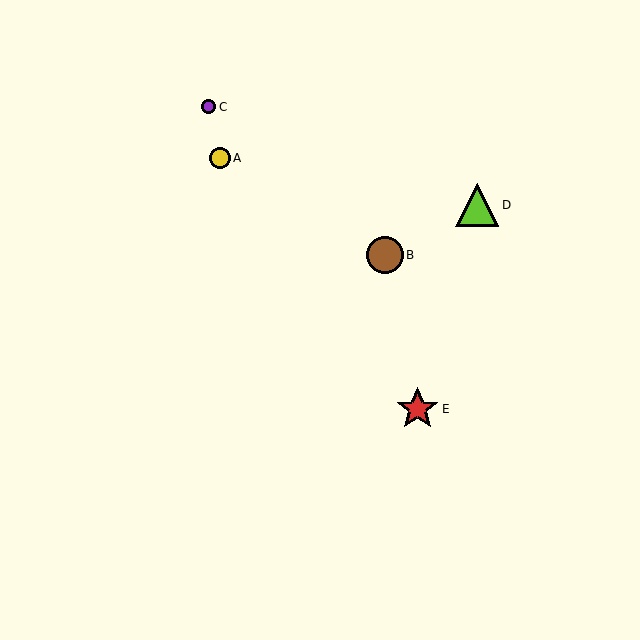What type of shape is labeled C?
Shape C is a purple circle.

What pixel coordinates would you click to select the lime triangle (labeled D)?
Click at (477, 205) to select the lime triangle D.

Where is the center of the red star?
The center of the red star is at (417, 409).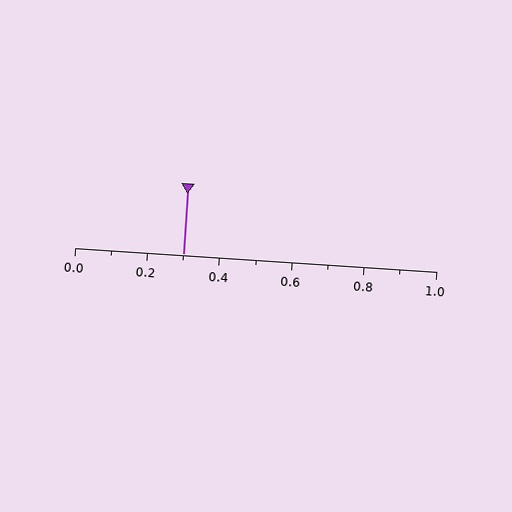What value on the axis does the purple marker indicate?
The marker indicates approximately 0.3.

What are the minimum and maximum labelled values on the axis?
The axis runs from 0.0 to 1.0.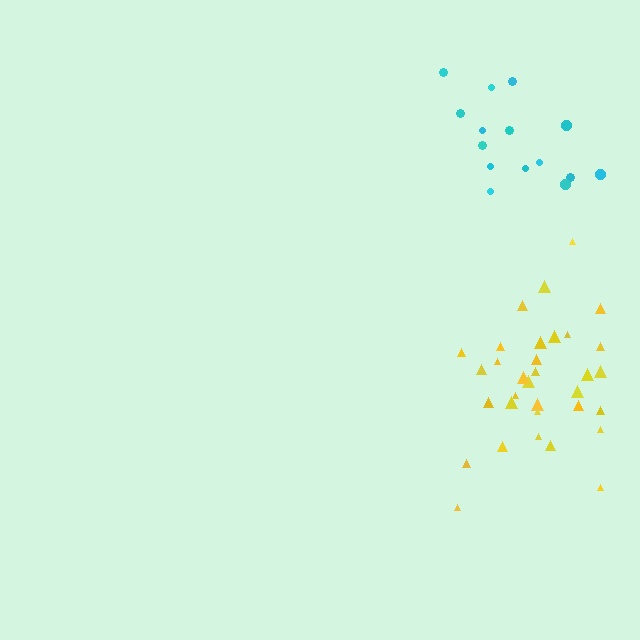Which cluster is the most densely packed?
Yellow.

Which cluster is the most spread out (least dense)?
Cyan.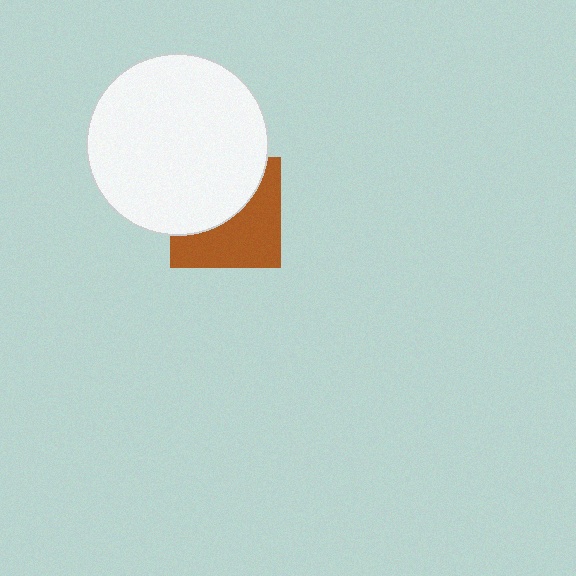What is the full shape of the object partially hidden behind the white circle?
The partially hidden object is a brown square.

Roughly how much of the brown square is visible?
About half of it is visible (roughly 51%).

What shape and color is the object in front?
The object in front is a white circle.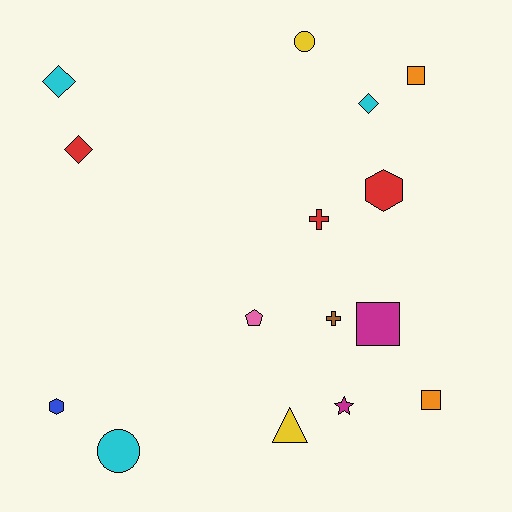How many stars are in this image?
There is 1 star.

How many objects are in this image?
There are 15 objects.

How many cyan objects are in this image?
There are 3 cyan objects.